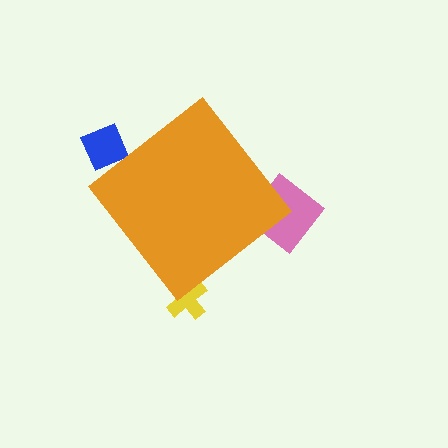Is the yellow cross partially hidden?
Yes, the yellow cross is partially hidden behind the orange diamond.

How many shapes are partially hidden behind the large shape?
3 shapes are partially hidden.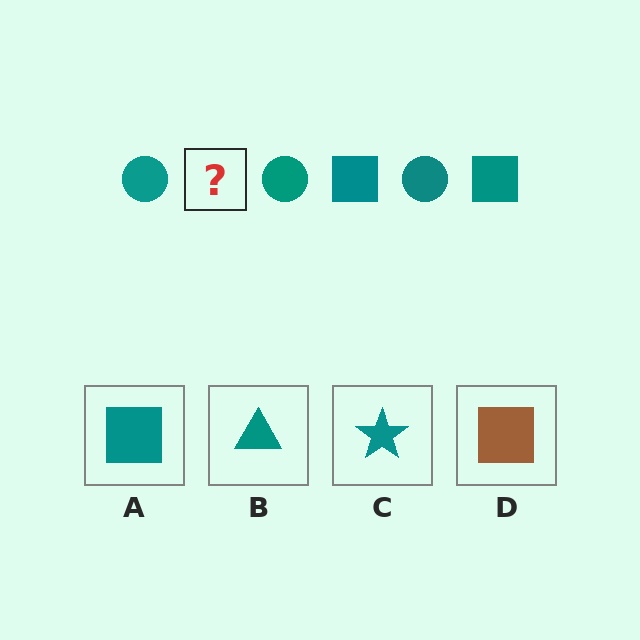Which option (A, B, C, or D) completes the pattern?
A.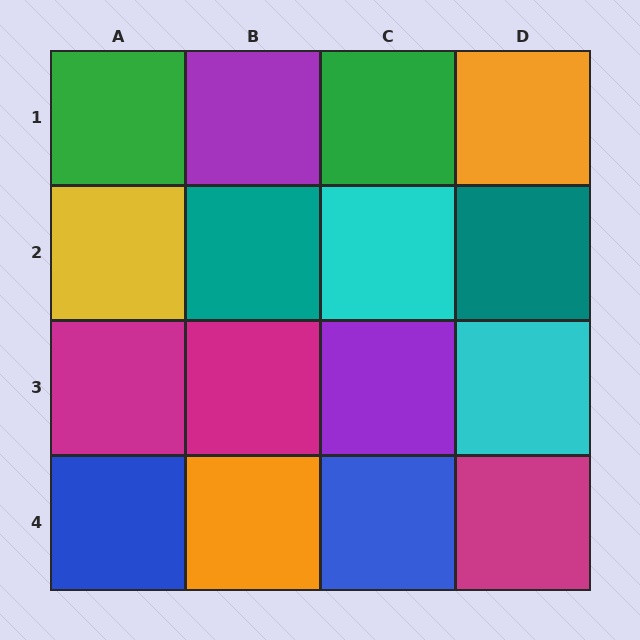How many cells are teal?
2 cells are teal.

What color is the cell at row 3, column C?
Purple.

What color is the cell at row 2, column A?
Yellow.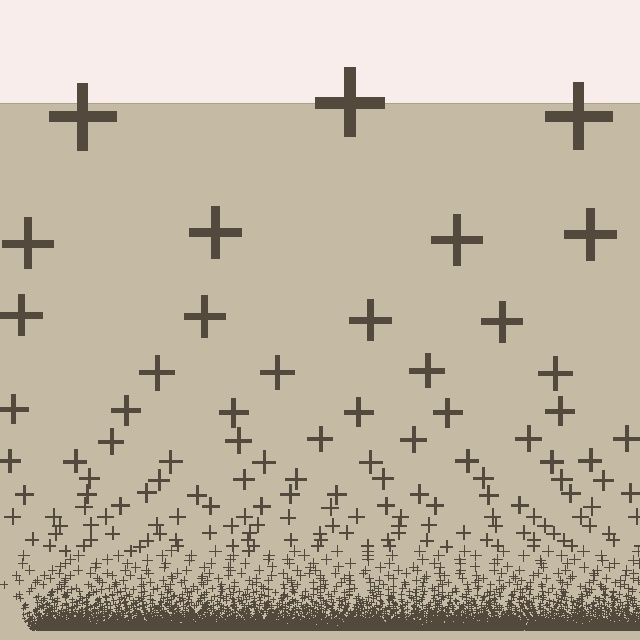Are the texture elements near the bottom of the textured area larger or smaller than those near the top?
Smaller. The gradient is inverted — elements near the bottom are smaller and denser.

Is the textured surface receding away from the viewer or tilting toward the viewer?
The surface appears to tilt toward the viewer. Texture elements get larger and sparser toward the top.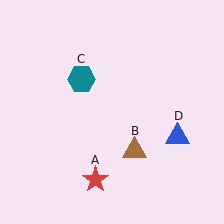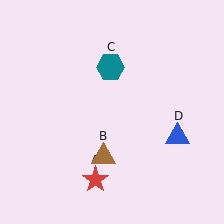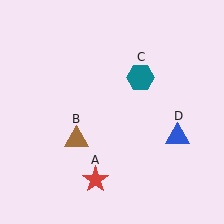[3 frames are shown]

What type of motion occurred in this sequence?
The brown triangle (object B), teal hexagon (object C) rotated clockwise around the center of the scene.